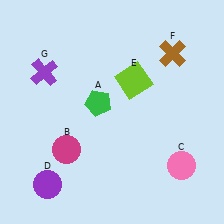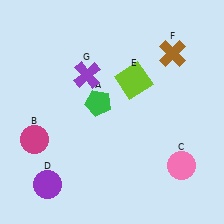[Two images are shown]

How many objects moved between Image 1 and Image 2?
2 objects moved between the two images.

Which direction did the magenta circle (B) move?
The magenta circle (B) moved left.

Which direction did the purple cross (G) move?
The purple cross (G) moved right.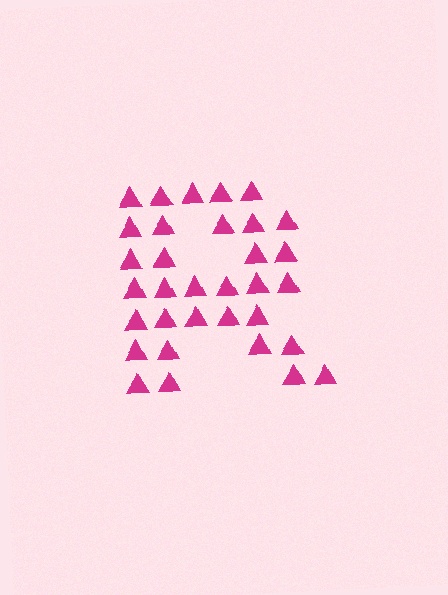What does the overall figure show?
The overall figure shows the letter R.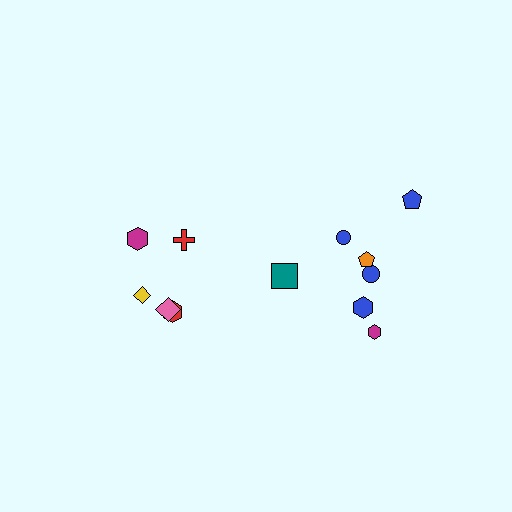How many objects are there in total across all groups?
There are 12 objects.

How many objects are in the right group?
There are 7 objects.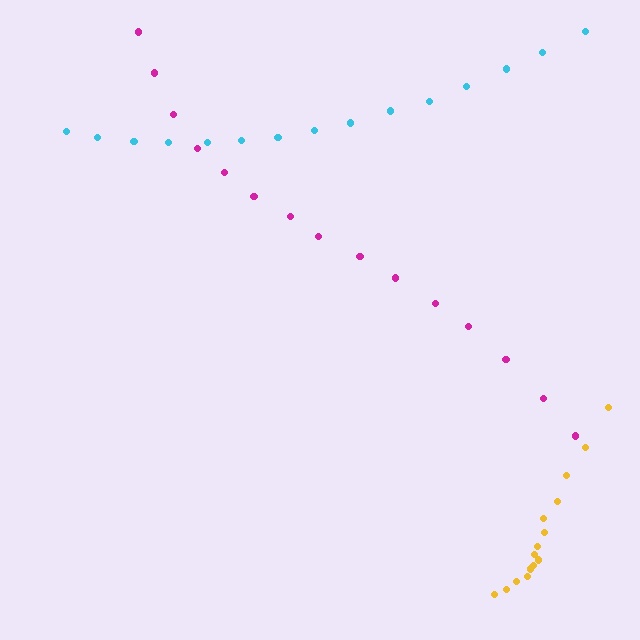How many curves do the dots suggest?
There are 3 distinct paths.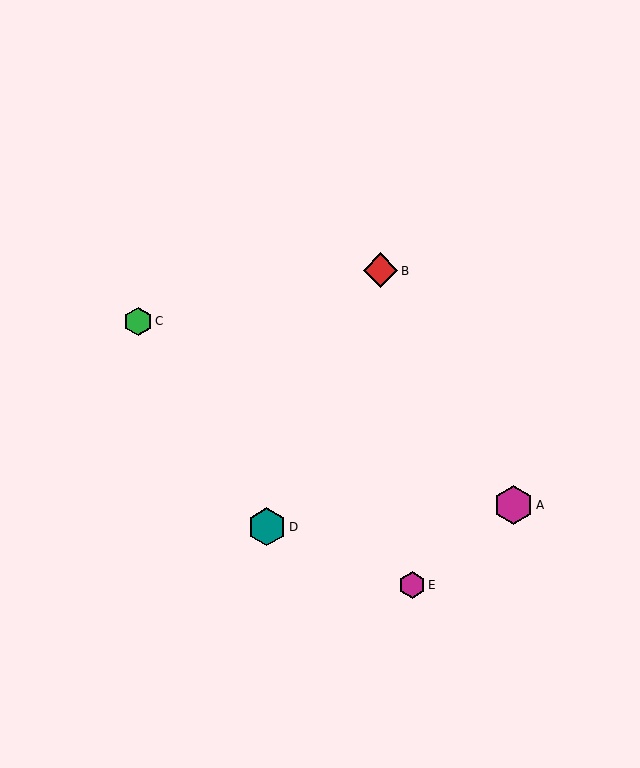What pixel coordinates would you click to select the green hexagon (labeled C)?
Click at (138, 321) to select the green hexagon C.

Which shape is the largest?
The magenta hexagon (labeled A) is the largest.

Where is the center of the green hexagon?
The center of the green hexagon is at (138, 321).